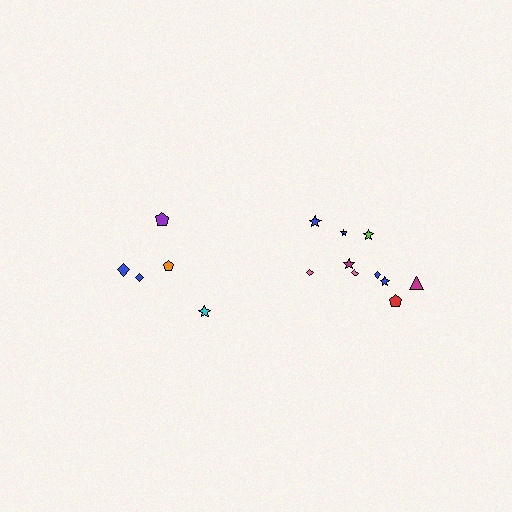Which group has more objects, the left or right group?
The right group.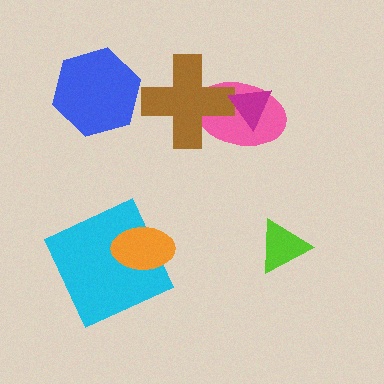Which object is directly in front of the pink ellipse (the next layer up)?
The brown cross is directly in front of the pink ellipse.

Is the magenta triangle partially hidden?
No, no other shape covers it.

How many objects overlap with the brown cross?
2 objects overlap with the brown cross.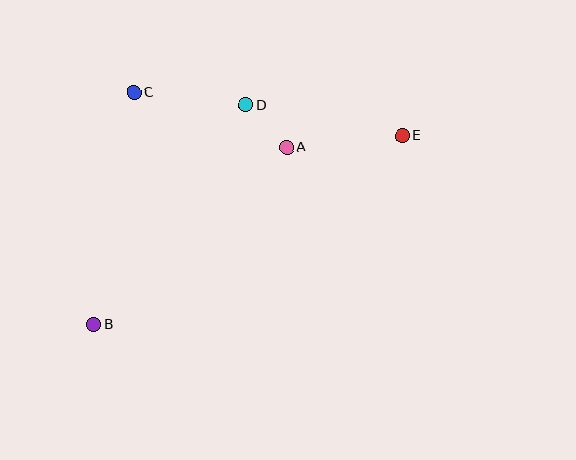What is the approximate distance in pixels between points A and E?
The distance between A and E is approximately 116 pixels.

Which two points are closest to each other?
Points A and D are closest to each other.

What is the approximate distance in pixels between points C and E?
The distance between C and E is approximately 272 pixels.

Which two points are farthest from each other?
Points B and E are farthest from each other.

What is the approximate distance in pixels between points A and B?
The distance between A and B is approximately 262 pixels.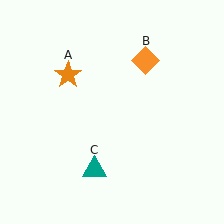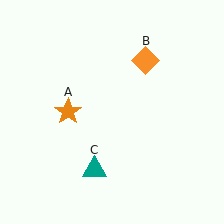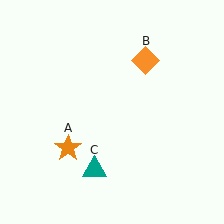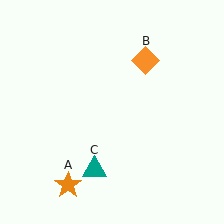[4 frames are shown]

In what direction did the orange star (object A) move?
The orange star (object A) moved down.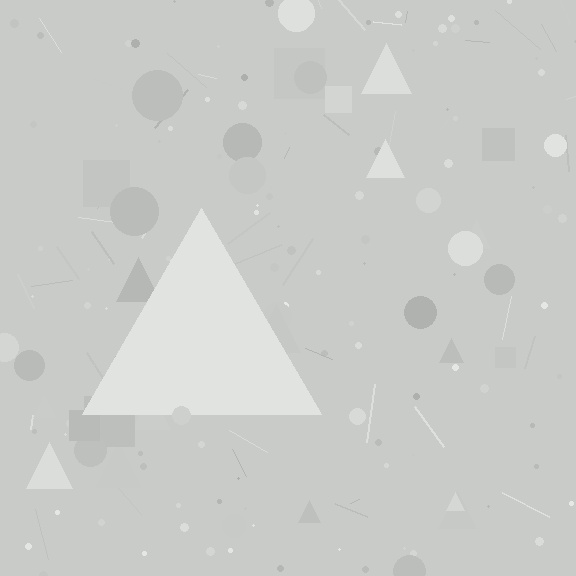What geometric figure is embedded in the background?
A triangle is embedded in the background.